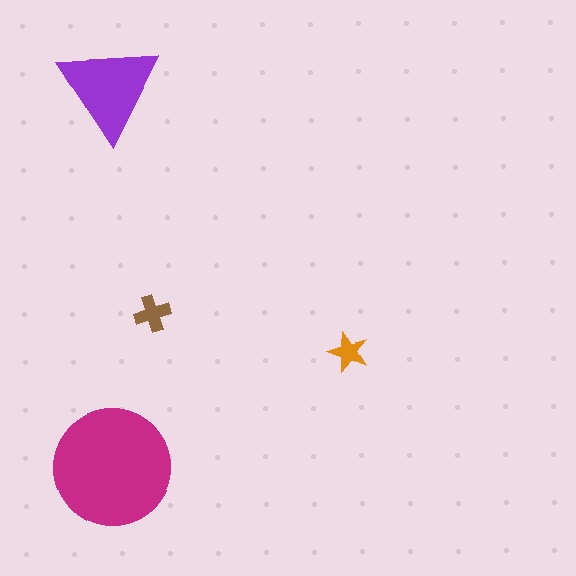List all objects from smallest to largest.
The orange star, the brown cross, the purple triangle, the magenta circle.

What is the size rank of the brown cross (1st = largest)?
3rd.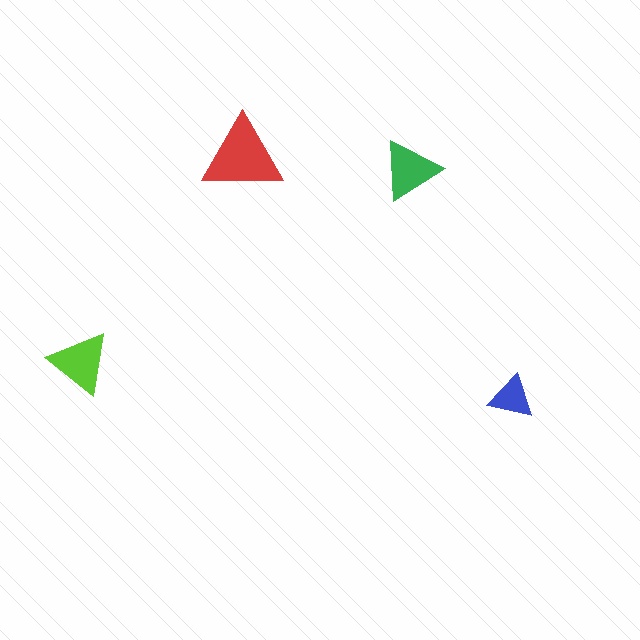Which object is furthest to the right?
The blue triangle is rightmost.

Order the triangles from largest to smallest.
the red one, the lime one, the green one, the blue one.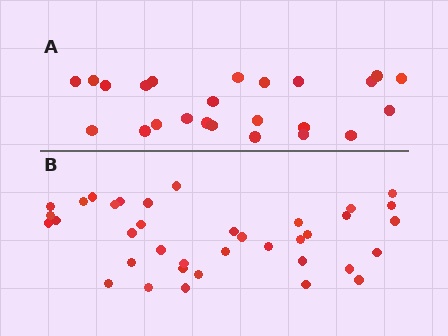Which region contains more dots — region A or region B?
Region B (the bottom region) has more dots.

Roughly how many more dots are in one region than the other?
Region B has approximately 15 more dots than region A.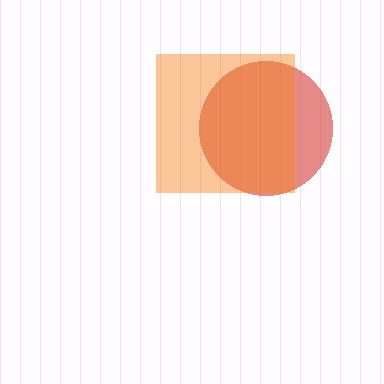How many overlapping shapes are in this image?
There are 2 overlapping shapes in the image.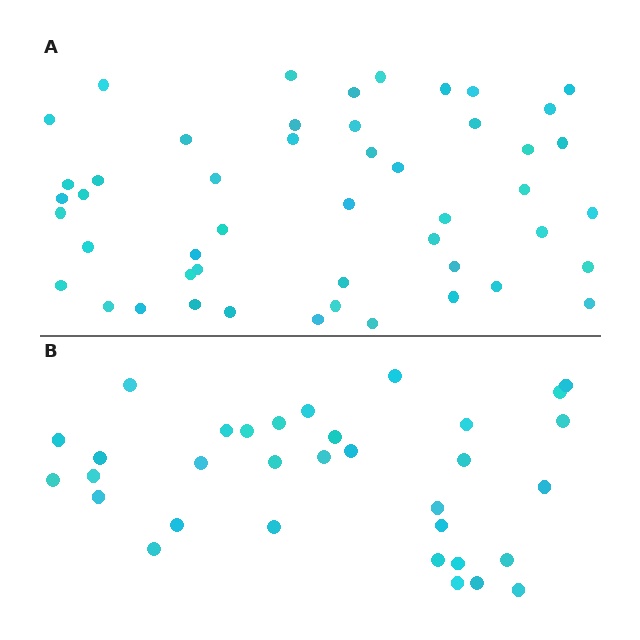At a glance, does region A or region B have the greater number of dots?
Region A (the top region) has more dots.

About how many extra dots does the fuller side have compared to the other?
Region A has approximately 15 more dots than region B.